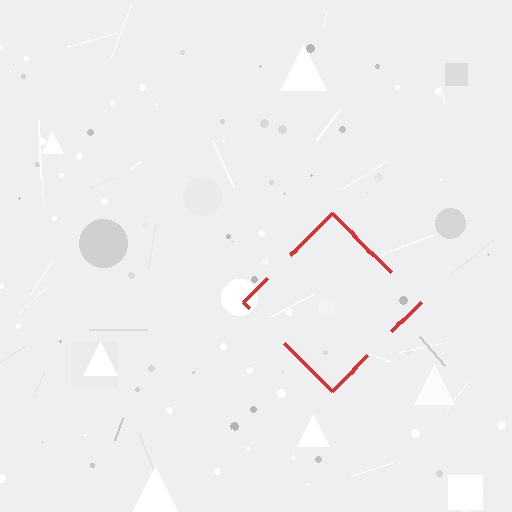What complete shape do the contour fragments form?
The contour fragments form a diamond.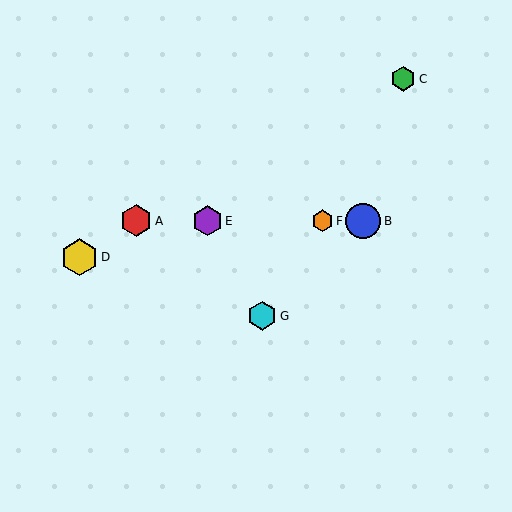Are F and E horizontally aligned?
Yes, both are at y≈221.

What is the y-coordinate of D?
Object D is at y≈257.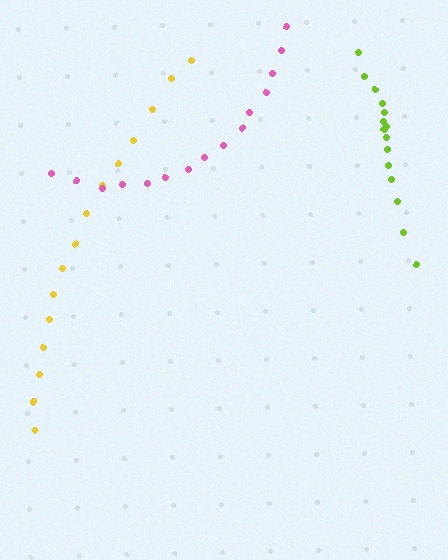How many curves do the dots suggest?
There are 3 distinct paths.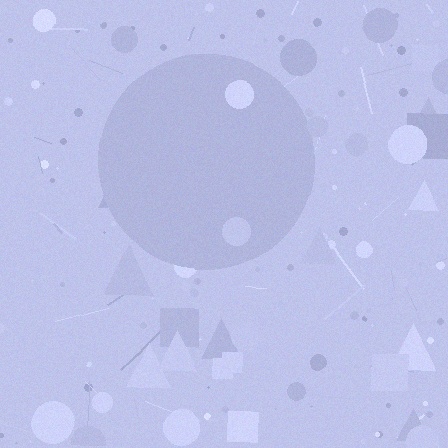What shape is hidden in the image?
A circle is hidden in the image.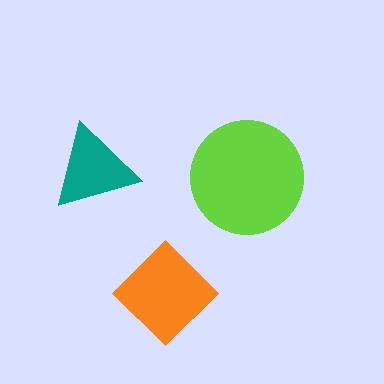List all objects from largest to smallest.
The lime circle, the orange diamond, the teal triangle.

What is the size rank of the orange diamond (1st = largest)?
2nd.